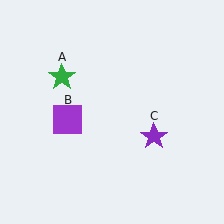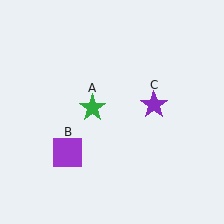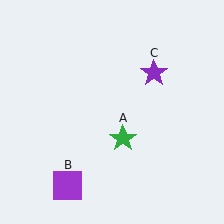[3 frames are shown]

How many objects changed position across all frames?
3 objects changed position: green star (object A), purple square (object B), purple star (object C).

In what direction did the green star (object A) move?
The green star (object A) moved down and to the right.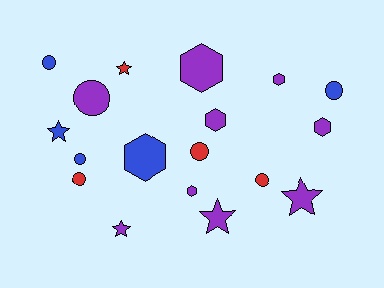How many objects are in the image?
There are 18 objects.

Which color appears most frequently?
Purple, with 9 objects.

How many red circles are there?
There are 3 red circles.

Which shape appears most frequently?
Circle, with 7 objects.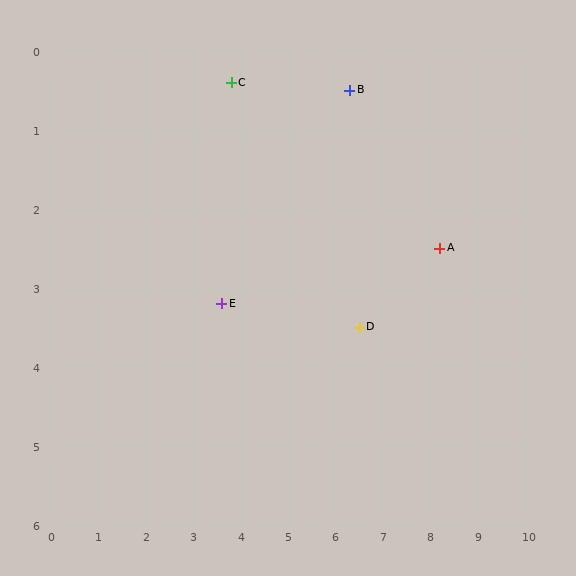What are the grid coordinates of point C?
Point C is at approximately (3.8, 0.4).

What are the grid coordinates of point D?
Point D is at approximately (6.5, 3.5).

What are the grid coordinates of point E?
Point E is at approximately (3.6, 3.2).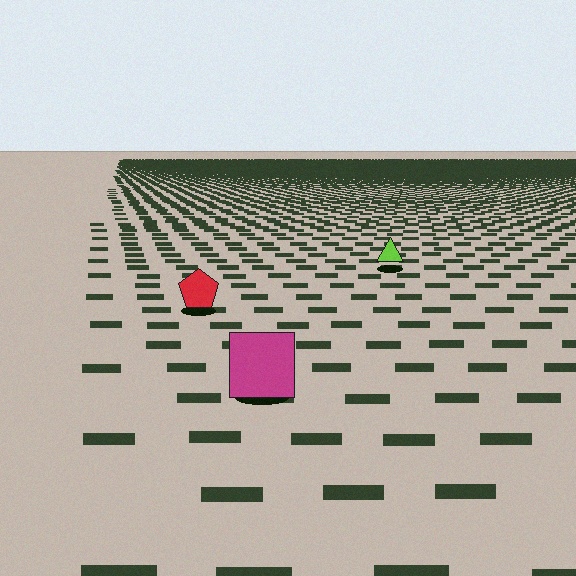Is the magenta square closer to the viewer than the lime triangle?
Yes. The magenta square is closer — you can tell from the texture gradient: the ground texture is coarser near it.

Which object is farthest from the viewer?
The lime triangle is farthest from the viewer. It appears smaller and the ground texture around it is denser.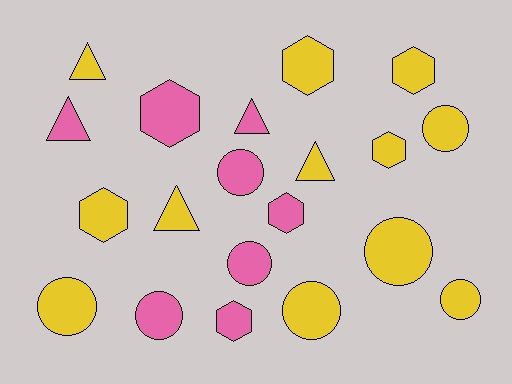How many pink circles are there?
There are 3 pink circles.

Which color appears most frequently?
Yellow, with 12 objects.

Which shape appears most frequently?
Circle, with 8 objects.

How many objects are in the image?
There are 20 objects.